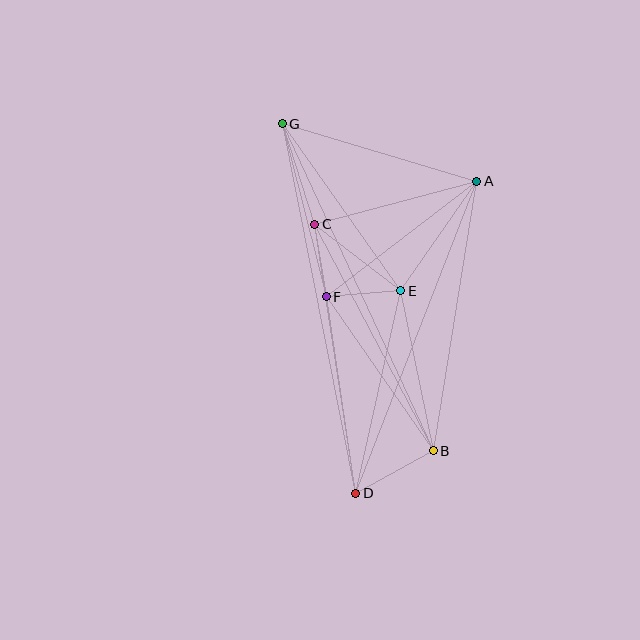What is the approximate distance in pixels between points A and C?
The distance between A and C is approximately 168 pixels.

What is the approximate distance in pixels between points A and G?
The distance between A and G is approximately 203 pixels.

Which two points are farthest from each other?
Points D and G are farthest from each other.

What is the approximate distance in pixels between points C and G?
The distance between C and G is approximately 106 pixels.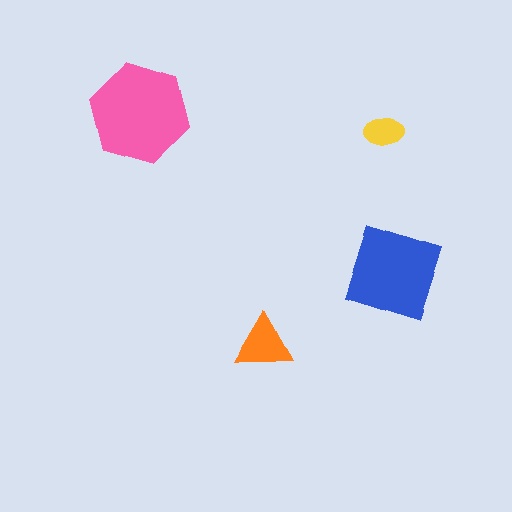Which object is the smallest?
The yellow ellipse.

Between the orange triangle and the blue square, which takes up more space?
The blue square.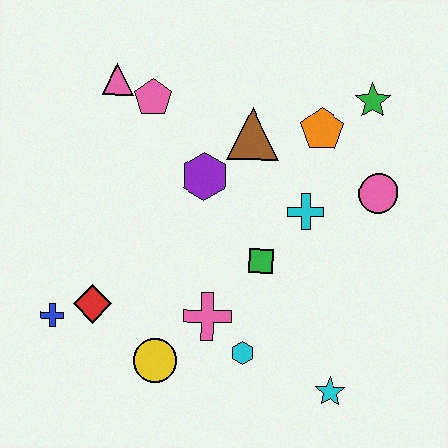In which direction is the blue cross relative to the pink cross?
The blue cross is to the left of the pink cross.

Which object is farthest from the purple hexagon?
The cyan star is farthest from the purple hexagon.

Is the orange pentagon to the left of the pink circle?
Yes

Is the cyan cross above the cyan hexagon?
Yes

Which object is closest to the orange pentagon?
The green star is closest to the orange pentagon.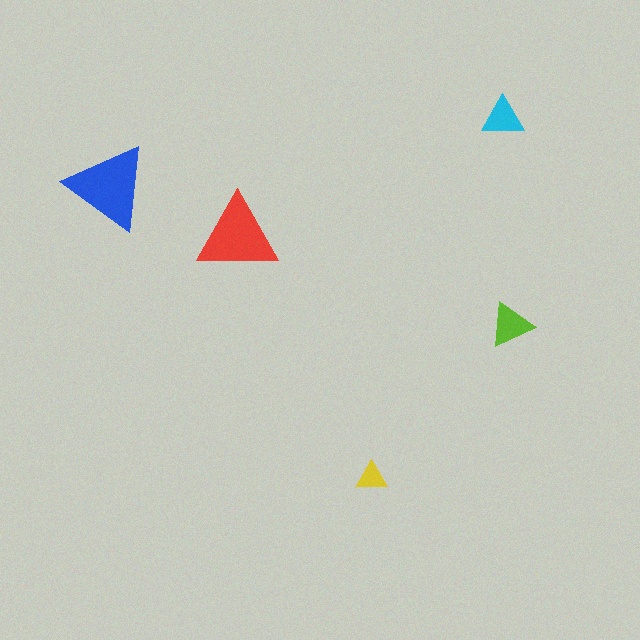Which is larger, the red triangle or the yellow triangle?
The red one.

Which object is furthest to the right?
The lime triangle is rightmost.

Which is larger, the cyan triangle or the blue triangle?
The blue one.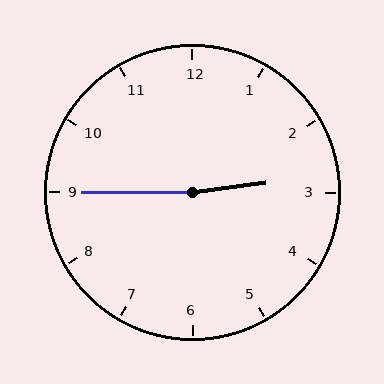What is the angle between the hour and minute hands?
Approximately 172 degrees.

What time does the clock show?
2:45.